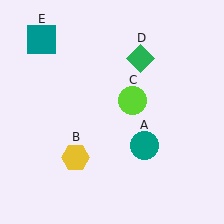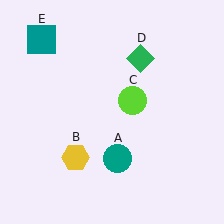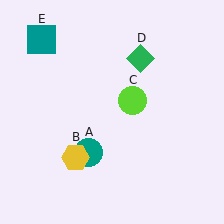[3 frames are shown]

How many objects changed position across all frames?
1 object changed position: teal circle (object A).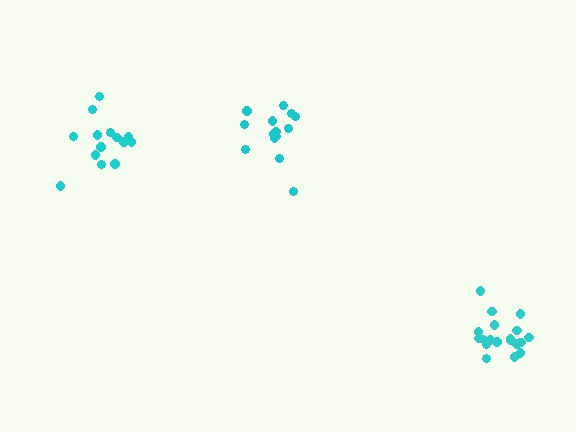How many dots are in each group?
Group 1: 14 dots, Group 2: 14 dots, Group 3: 19 dots (47 total).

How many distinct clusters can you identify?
There are 3 distinct clusters.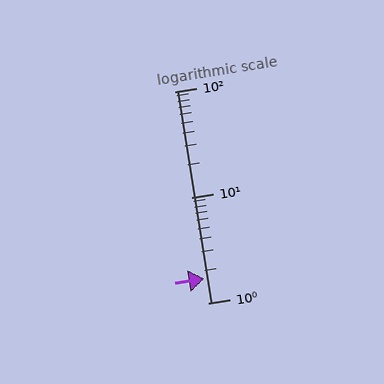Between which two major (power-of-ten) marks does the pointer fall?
The pointer is between 1 and 10.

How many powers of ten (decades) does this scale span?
The scale spans 2 decades, from 1 to 100.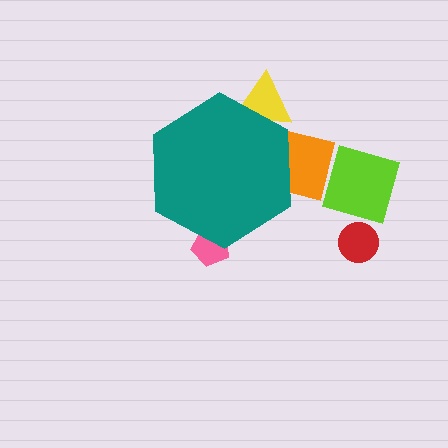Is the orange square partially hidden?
Yes, the orange square is partially hidden behind the teal hexagon.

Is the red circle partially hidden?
No, the red circle is fully visible.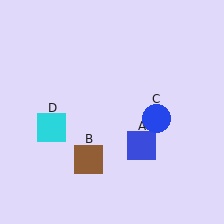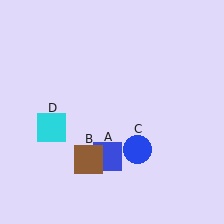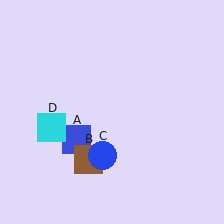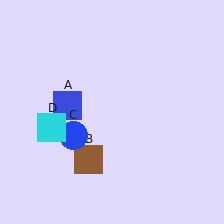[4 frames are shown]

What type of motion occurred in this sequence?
The blue square (object A), blue circle (object C) rotated clockwise around the center of the scene.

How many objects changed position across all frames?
2 objects changed position: blue square (object A), blue circle (object C).